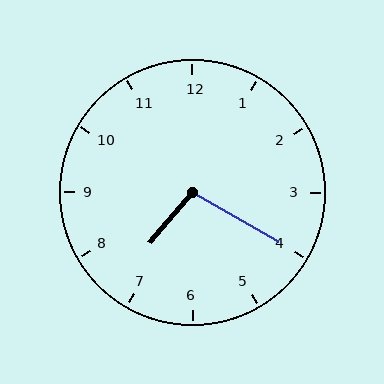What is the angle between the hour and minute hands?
Approximately 100 degrees.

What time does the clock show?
7:20.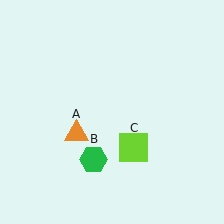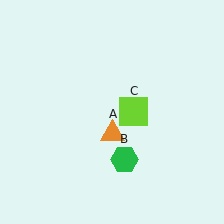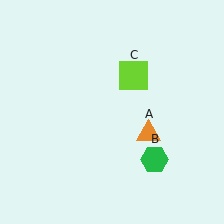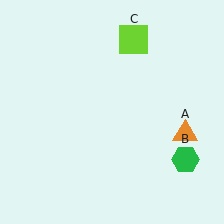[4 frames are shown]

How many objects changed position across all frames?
3 objects changed position: orange triangle (object A), green hexagon (object B), lime square (object C).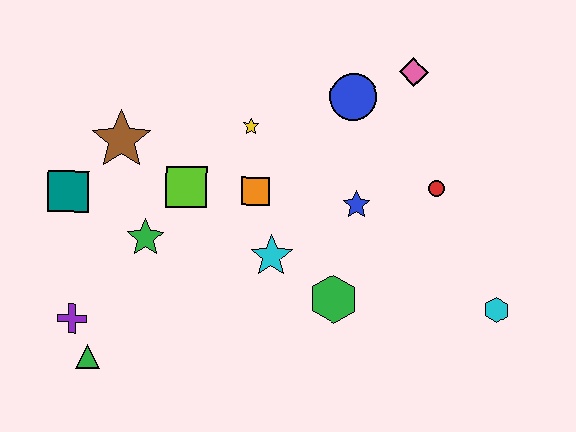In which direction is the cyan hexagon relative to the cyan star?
The cyan hexagon is to the right of the cyan star.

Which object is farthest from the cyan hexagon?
The teal square is farthest from the cyan hexagon.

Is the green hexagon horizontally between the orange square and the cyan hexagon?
Yes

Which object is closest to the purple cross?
The green triangle is closest to the purple cross.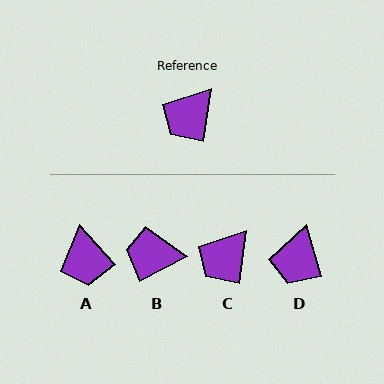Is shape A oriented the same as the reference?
No, it is off by about 50 degrees.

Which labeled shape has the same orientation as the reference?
C.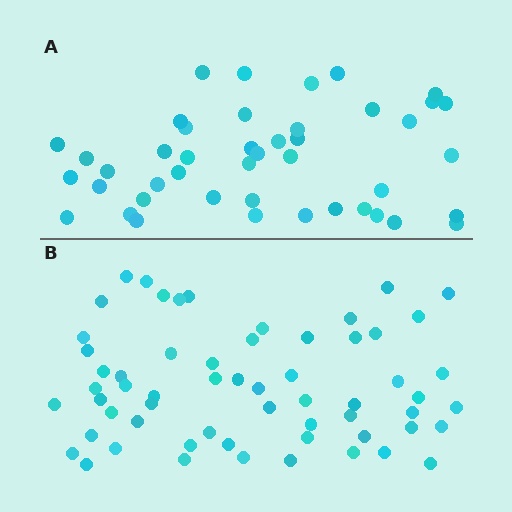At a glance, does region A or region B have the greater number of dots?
Region B (the bottom region) has more dots.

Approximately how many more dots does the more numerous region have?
Region B has approximately 15 more dots than region A.